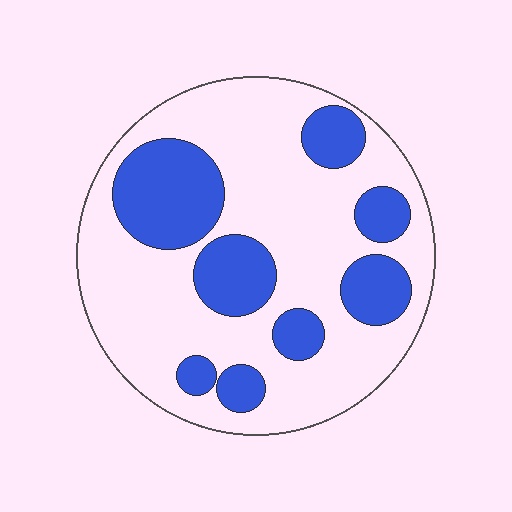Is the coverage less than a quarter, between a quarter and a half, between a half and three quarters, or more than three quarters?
Between a quarter and a half.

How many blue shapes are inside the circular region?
8.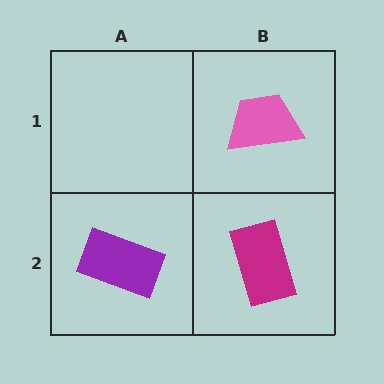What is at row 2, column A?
A purple rectangle.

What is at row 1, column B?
A pink trapezoid.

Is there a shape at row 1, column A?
No, that cell is empty.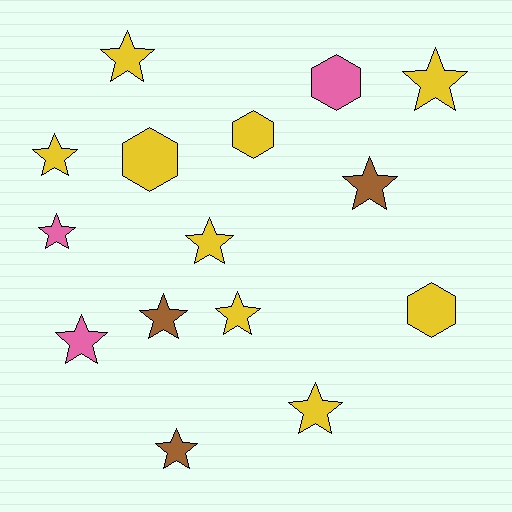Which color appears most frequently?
Yellow, with 9 objects.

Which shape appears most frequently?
Star, with 11 objects.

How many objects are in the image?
There are 15 objects.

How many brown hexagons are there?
There are no brown hexagons.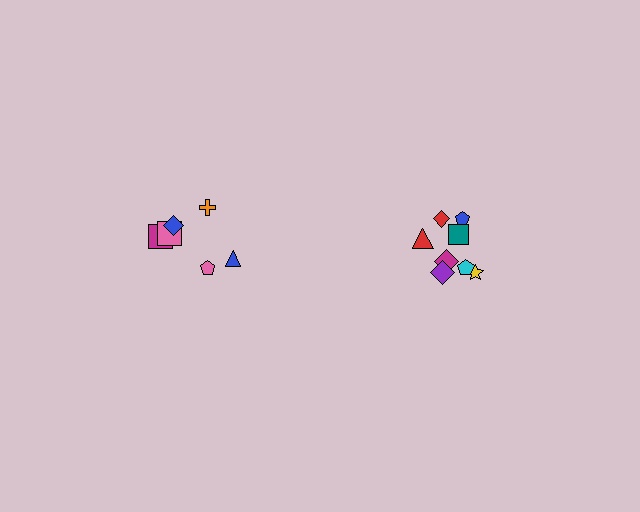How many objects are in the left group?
There are 6 objects.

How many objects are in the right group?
There are 8 objects.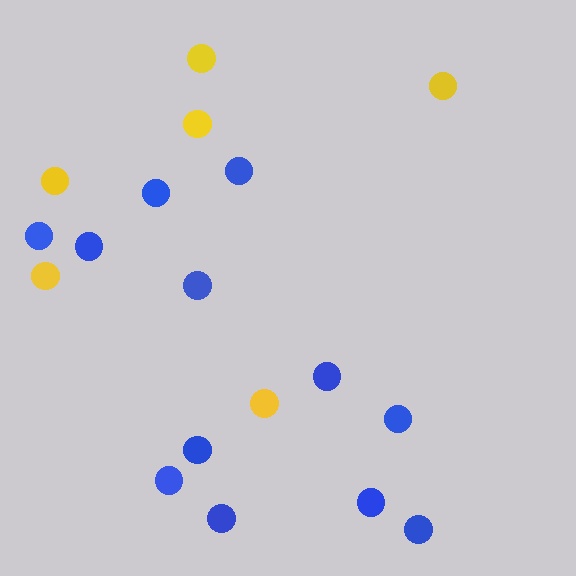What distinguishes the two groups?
There are 2 groups: one group of yellow circles (6) and one group of blue circles (12).